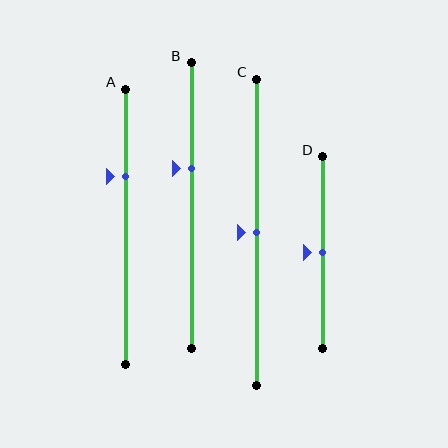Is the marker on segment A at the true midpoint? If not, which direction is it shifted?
No, the marker on segment A is shifted upward by about 18% of the segment length.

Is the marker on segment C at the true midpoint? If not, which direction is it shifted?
Yes, the marker on segment C is at the true midpoint.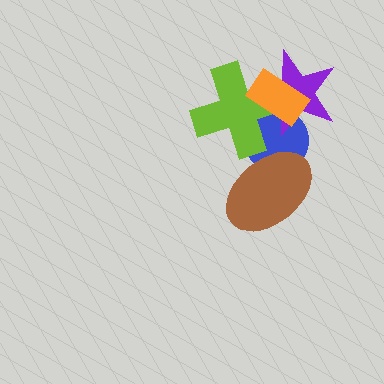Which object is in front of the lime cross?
The orange rectangle is in front of the lime cross.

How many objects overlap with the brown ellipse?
1 object overlaps with the brown ellipse.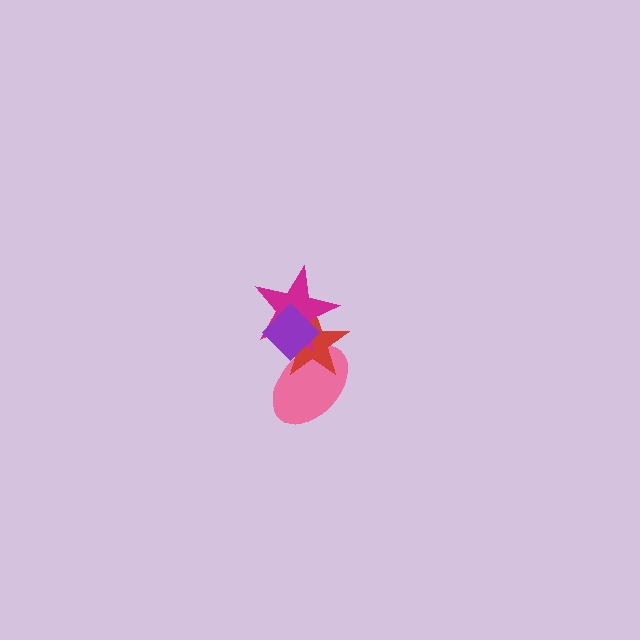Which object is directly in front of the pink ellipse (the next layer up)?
The red star is directly in front of the pink ellipse.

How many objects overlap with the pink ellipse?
3 objects overlap with the pink ellipse.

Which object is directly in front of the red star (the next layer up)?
The magenta star is directly in front of the red star.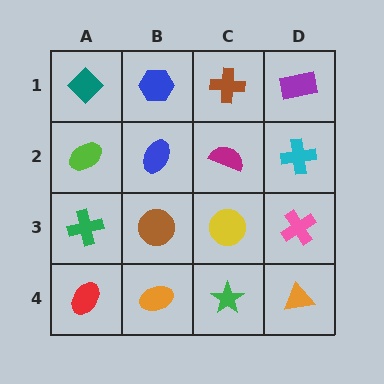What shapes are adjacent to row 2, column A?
A teal diamond (row 1, column A), a green cross (row 3, column A), a blue ellipse (row 2, column B).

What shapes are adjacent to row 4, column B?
A brown circle (row 3, column B), a red ellipse (row 4, column A), a green star (row 4, column C).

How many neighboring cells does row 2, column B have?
4.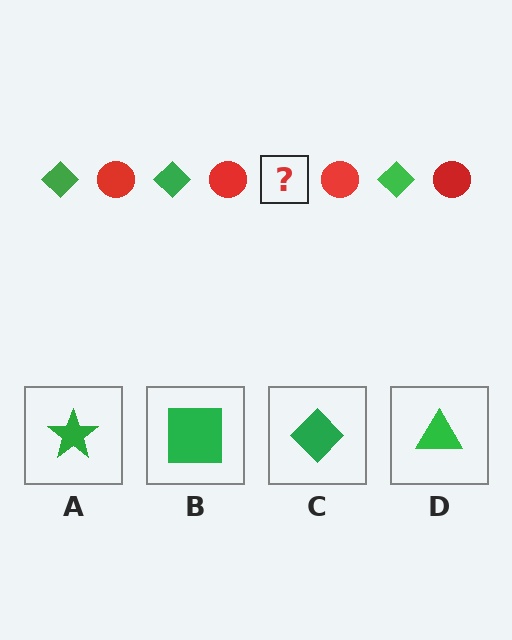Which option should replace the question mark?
Option C.